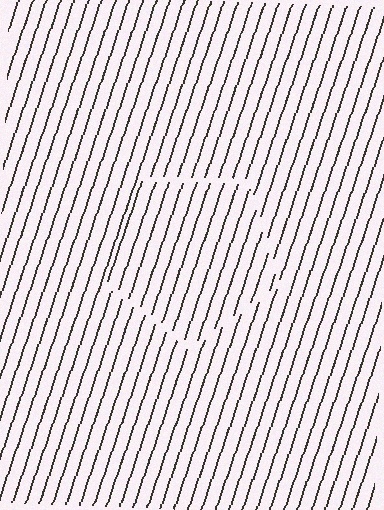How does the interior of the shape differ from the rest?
The interior of the shape contains the same grating, shifted by half a period — the contour is defined by the phase discontinuity where line-ends from the inner and outer gratings abut.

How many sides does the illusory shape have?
5 sides — the line-ends trace a pentagon.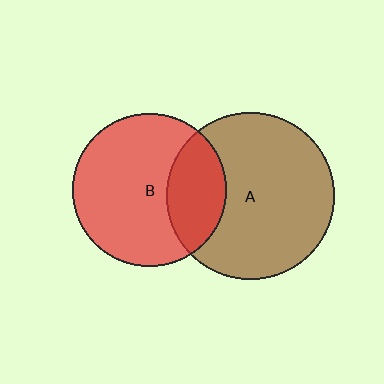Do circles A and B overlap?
Yes.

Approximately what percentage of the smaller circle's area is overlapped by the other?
Approximately 30%.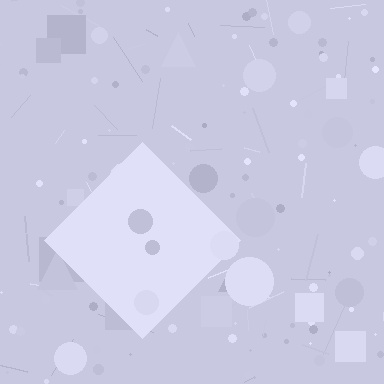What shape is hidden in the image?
A diamond is hidden in the image.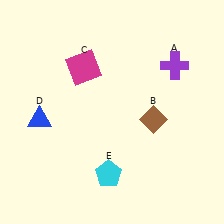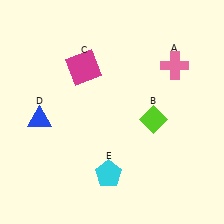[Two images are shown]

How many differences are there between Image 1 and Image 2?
There are 2 differences between the two images.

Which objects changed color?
A changed from purple to pink. B changed from brown to lime.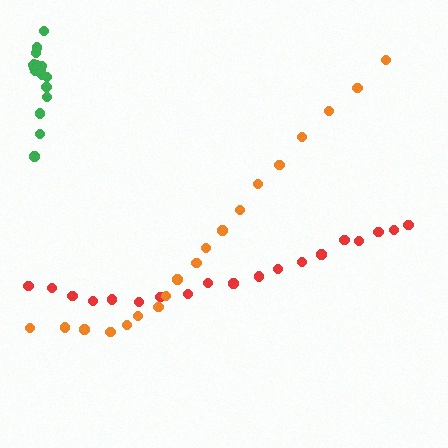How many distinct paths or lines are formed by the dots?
There are 3 distinct paths.